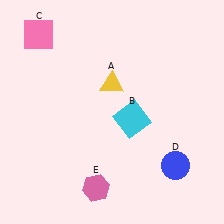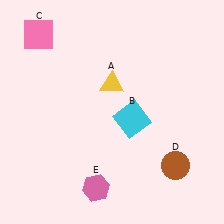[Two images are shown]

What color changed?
The circle (D) changed from blue in Image 1 to brown in Image 2.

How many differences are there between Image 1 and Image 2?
There is 1 difference between the two images.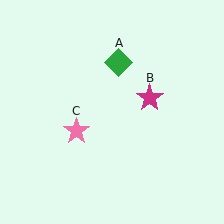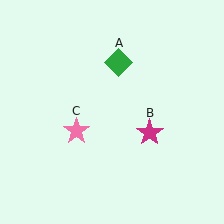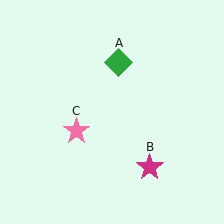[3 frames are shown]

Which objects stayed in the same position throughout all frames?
Green diamond (object A) and pink star (object C) remained stationary.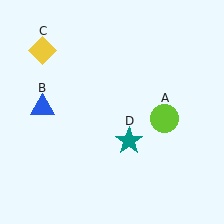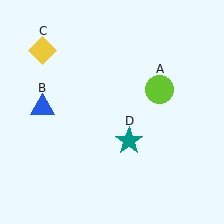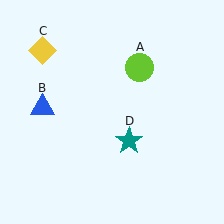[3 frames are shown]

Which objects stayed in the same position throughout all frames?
Blue triangle (object B) and yellow diamond (object C) and teal star (object D) remained stationary.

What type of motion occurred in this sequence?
The lime circle (object A) rotated counterclockwise around the center of the scene.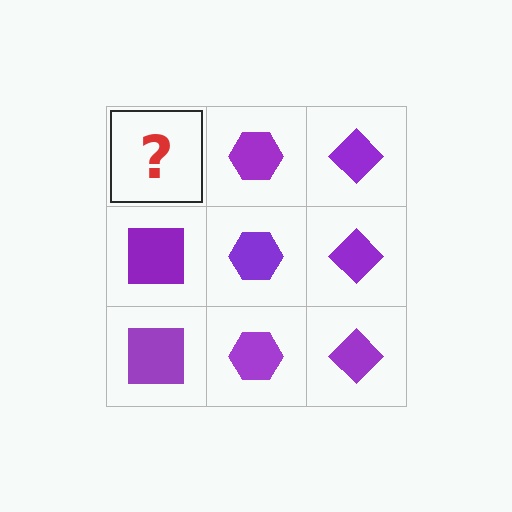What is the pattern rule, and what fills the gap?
The rule is that each column has a consistent shape. The gap should be filled with a purple square.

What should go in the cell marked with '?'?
The missing cell should contain a purple square.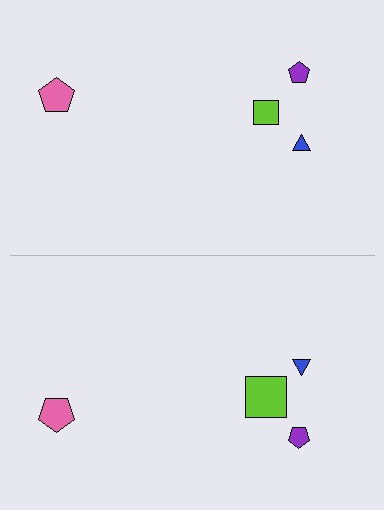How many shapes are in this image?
There are 8 shapes in this image.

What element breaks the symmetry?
The lime square on the bottom side has a different size than its mirror counterpart.